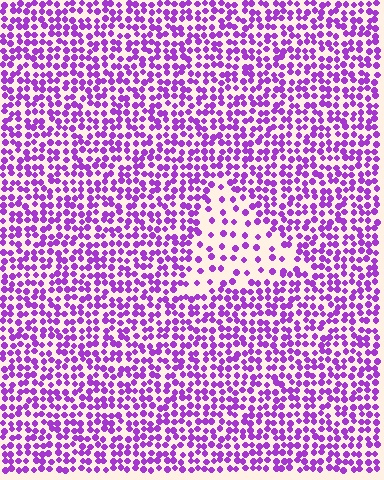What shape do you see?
I see a triangle.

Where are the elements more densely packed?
The elements are more densely packed outside the triangle boundary.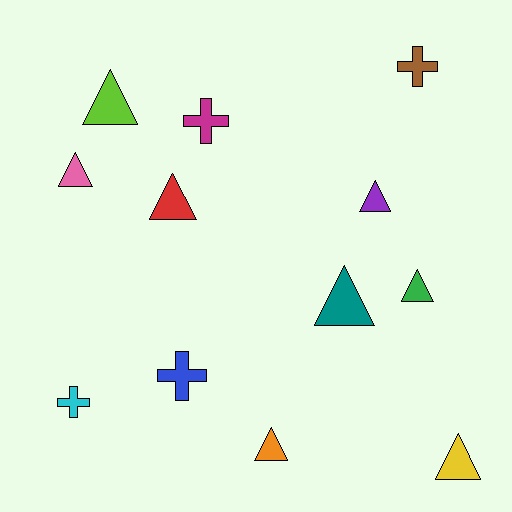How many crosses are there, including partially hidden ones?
There are 4 crosses.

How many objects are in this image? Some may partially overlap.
There are 12 objects.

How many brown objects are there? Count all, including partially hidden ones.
There is 1 brown object.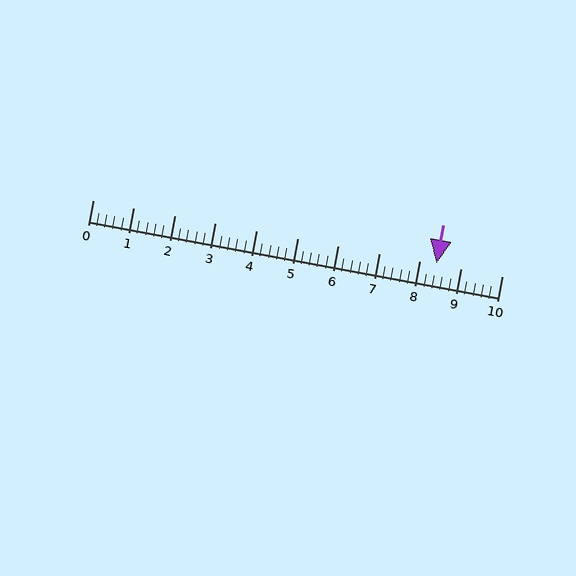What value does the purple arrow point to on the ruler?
The purple arrow points to approximately 8.4.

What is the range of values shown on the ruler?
The ruler shows values from 0 to 10.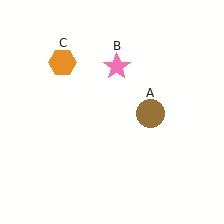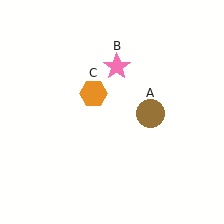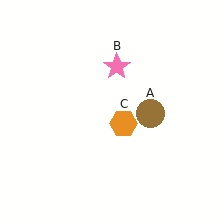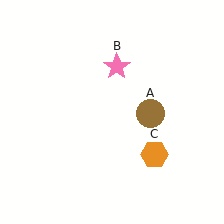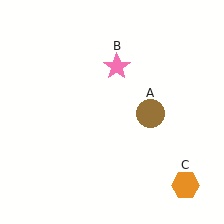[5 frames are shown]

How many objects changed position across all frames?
1 object changed position: orange hexagon (object C).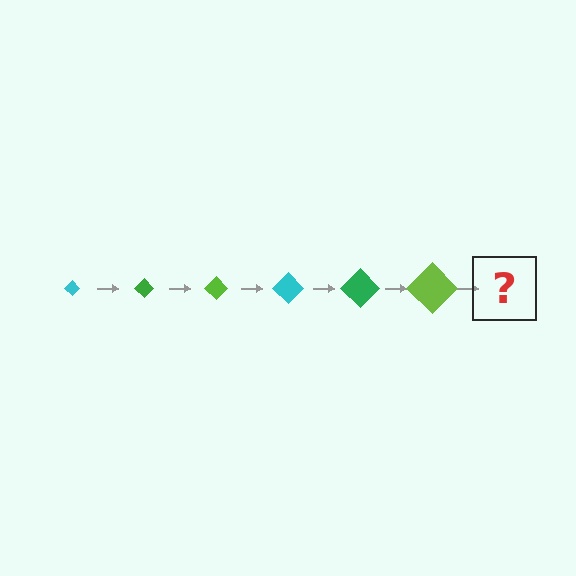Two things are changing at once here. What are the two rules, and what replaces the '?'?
The two rules are that the diamond grows larger each step and the color cycles through cyan, green, and lime. The '?' should be a cyan diamond, larger than the previous one.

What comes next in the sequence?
The next element should be a cyan diamond, larger than the previous one.